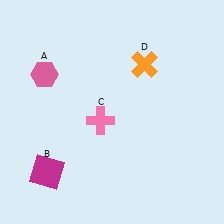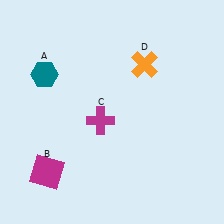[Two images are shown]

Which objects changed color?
A changed from pink to teal. C changed from pink to magenta.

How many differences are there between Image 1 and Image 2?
There are 2 differences between the two images.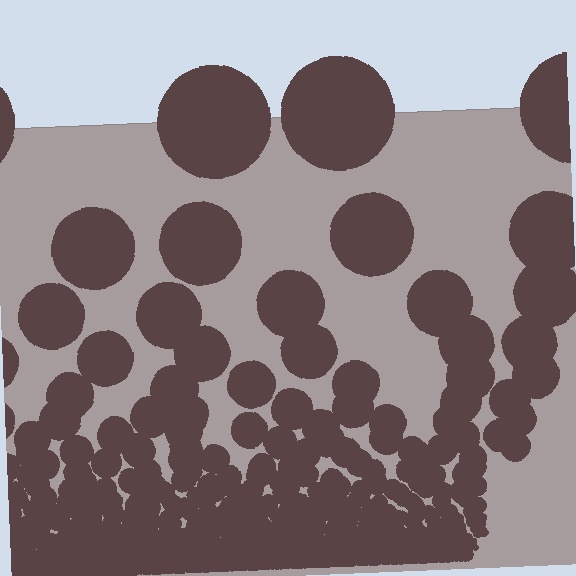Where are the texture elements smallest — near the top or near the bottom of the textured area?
Near the bottom.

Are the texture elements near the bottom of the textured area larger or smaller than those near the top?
Smaller. The gradient is inverted — elements near the bottom are smaller and denser.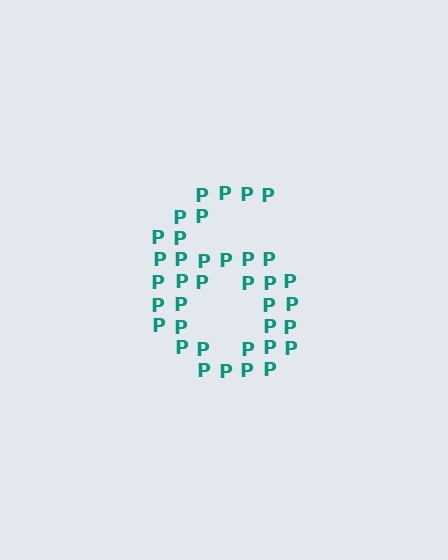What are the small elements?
The small elements are letter P's.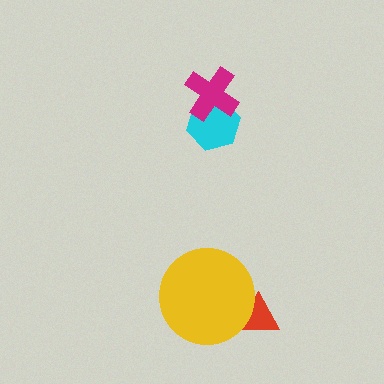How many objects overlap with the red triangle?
1 object overlaps with the red triangle.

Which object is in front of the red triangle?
The yellow circle is in front of the red triangle.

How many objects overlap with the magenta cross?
1 object overlaps with the magenta cross.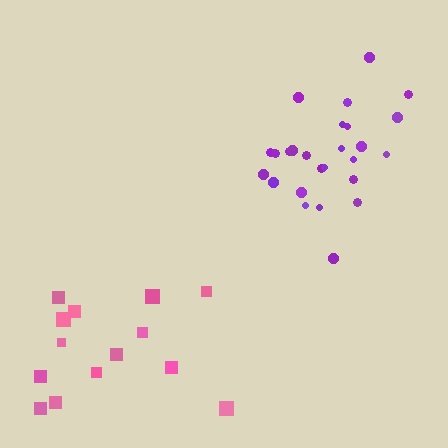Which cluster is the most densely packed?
Purple.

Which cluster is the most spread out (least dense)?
Pink.